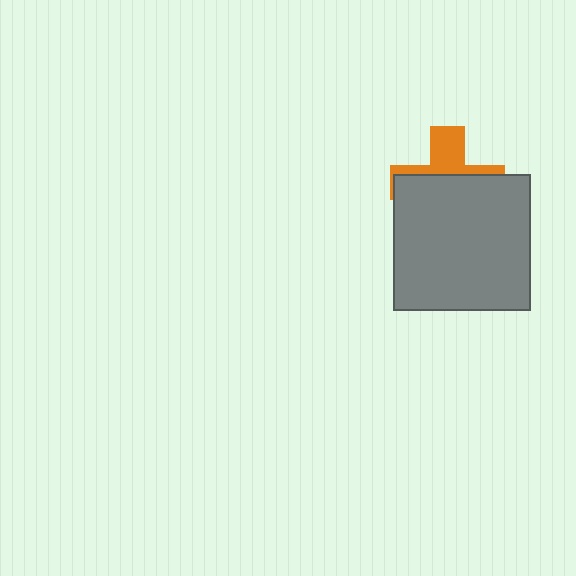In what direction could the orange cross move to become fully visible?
The orange cross could move up. That would shift it out from behind the gray square entirely.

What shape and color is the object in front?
The object in front is a gray square.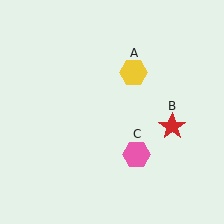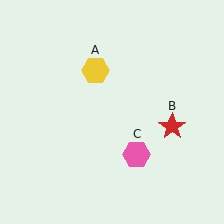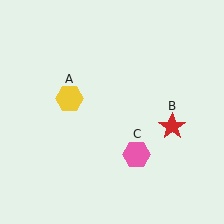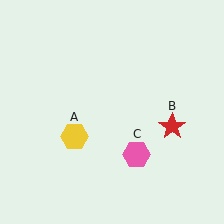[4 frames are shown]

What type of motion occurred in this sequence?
The yellow hexagon (object A) rotated counterclockwise around the center of the scene.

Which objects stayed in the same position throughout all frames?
Red star (object B) and pink hexagon (object C) remained stationary.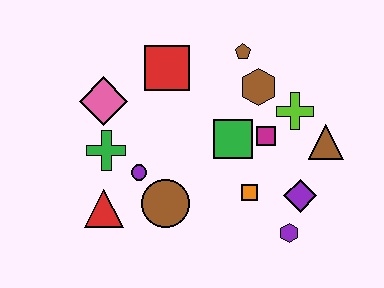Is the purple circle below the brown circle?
No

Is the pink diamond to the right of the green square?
No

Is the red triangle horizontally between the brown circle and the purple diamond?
No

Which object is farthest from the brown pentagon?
The red triangle is farthest from the brown pentagon.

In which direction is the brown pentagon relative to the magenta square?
The brown pentagon is above the magenta square.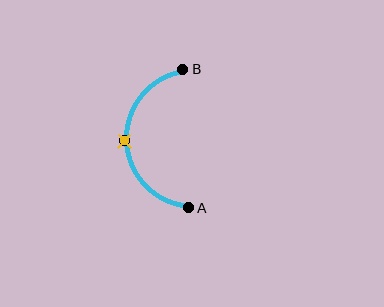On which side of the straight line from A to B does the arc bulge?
The arc bulges to the left of the straight line connecting A and B.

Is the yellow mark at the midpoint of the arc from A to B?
Yes. The yellow mark lies on the arc at equal arc-length from both A and B — it is the arc midpoint.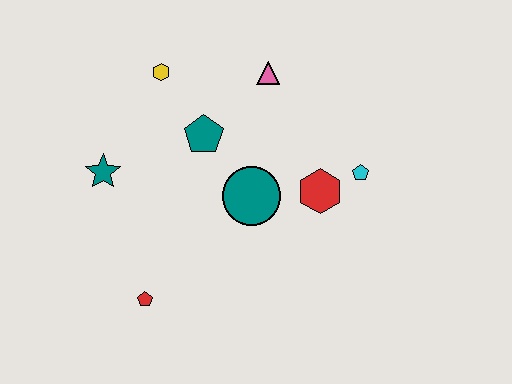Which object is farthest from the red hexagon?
The teal star is farthest from the red hexagon.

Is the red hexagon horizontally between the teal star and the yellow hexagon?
No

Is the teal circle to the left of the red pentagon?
No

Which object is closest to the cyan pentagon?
The red hexagon is closest to the cyan pentagon.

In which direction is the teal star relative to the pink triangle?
The teal star is to the left of the pink triangle.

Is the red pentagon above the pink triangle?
No